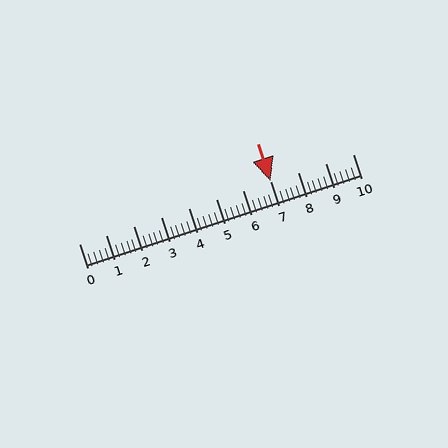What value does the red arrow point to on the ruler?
The red arrow points to approximately 7.0.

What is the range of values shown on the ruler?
The ruler shows values from 0 to 10.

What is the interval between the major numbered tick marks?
The major tick marks are spaced 1 units apart.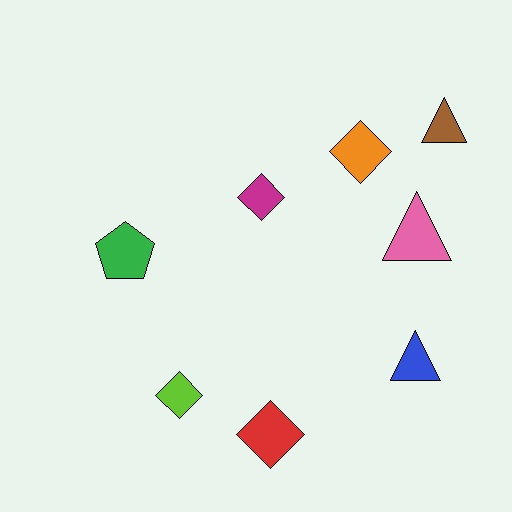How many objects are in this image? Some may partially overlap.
There are 8 objects.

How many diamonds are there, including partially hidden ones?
There are 4 diamonds.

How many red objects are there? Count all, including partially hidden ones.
There is 1 red object.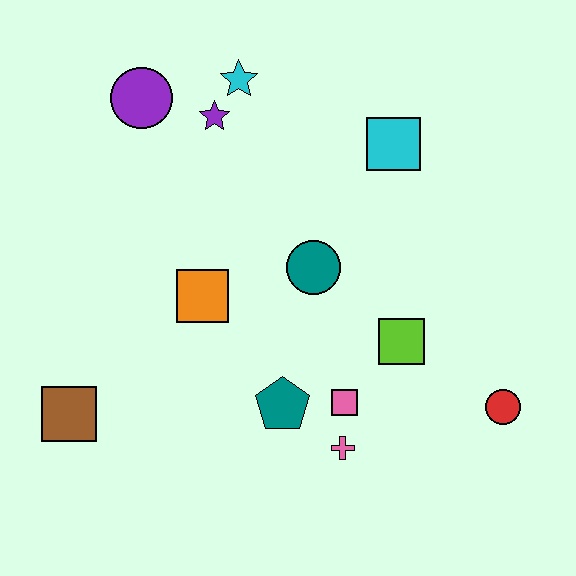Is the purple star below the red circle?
No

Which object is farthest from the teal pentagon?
The purple circle is farthest from the teal pentagon.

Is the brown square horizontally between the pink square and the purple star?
No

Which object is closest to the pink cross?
The pink square is closest to the pink cross.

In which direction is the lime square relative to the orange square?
The lime square is to the right of the orange square.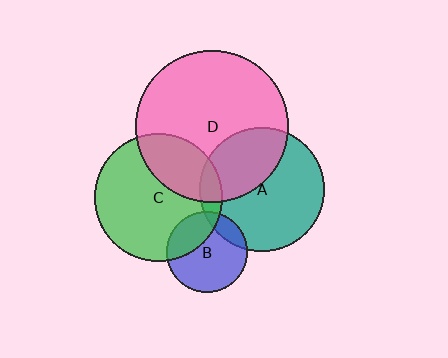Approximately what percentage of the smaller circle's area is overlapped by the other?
Approximately 30%.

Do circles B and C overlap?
Yes.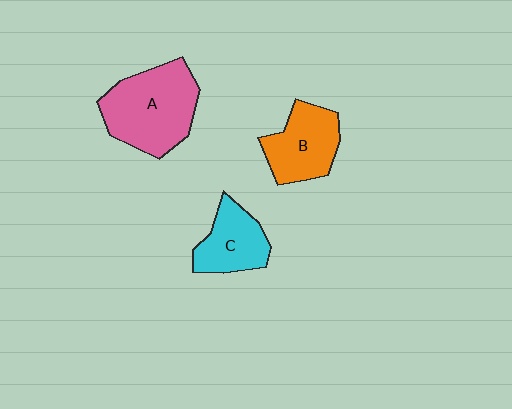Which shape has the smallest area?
Shape C (cyan).